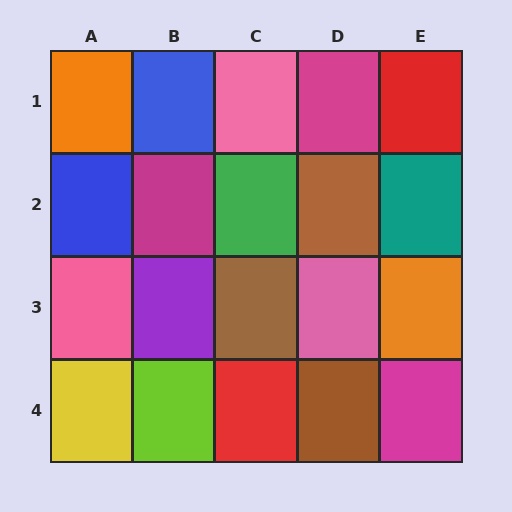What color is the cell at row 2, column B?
Magenta.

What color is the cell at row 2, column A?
Blue.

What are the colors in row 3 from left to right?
Pink, purple, brown, pink, orange.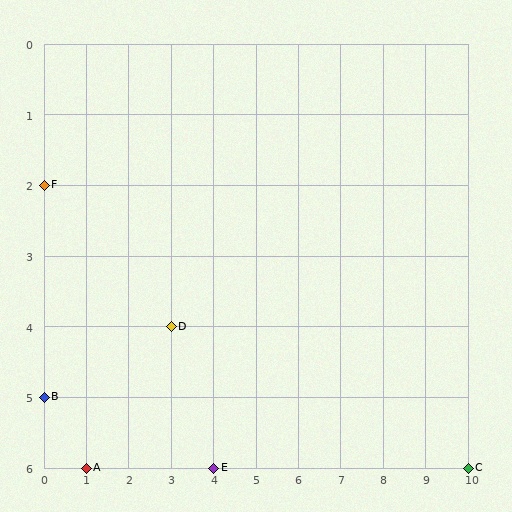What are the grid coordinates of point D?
Point D is at grid coordinates (3, 4).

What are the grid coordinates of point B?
Point B is at grid coordinates (0, 5).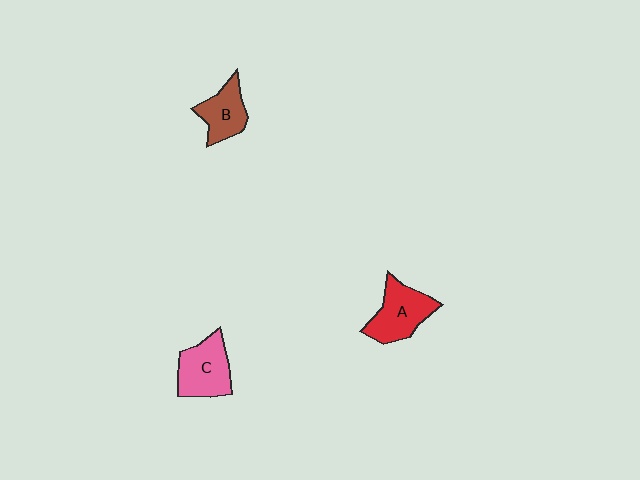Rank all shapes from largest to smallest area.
From largest to smallest: A (red), C (pink), B (brown).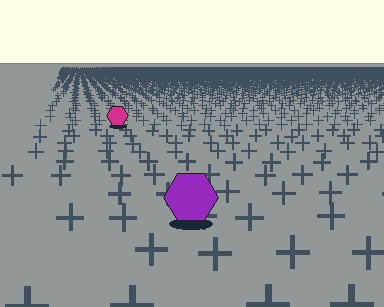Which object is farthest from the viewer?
The magenta hexagon is farthest from the viewer. It appears smaller and the ground texture around it is denser.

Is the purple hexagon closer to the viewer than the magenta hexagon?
Yes. The purple hexagon is closer — you can tell from the texture gradient: the ground texture is coarser near it.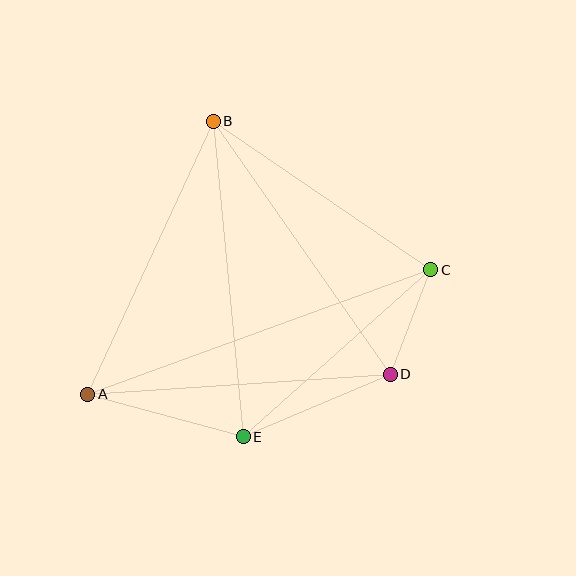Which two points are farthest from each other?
Points A and C are farthest from each other.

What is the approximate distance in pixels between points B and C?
The distance between B and C is approximately 263 pixels.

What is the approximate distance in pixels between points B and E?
The distance between B and E is approximately 317 pixels.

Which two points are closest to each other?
Points C and D are closest to each other.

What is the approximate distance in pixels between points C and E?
The distance between C and E is approximately 251 pixels.